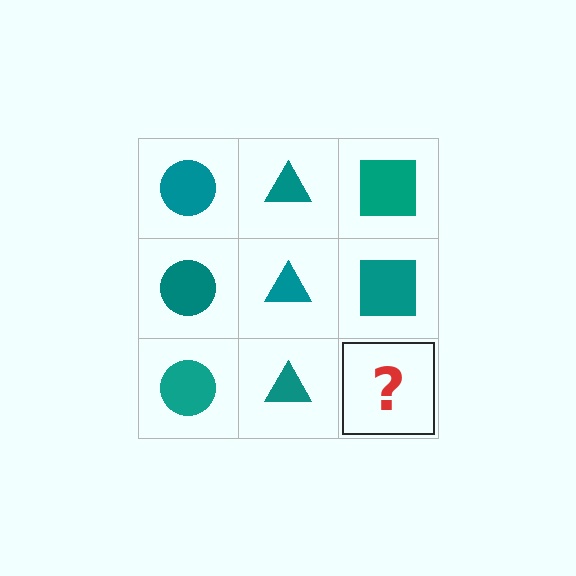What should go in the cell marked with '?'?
The missing cell should contain a teal square.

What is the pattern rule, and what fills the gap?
The rule is that each column has a consistent shape. The gap should be filled with a teal square.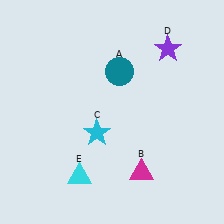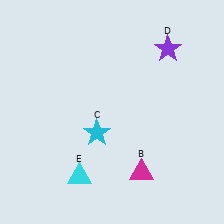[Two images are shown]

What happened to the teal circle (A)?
The teal circle (A) was removed in Image 2. It was in the top-right area of Image 1.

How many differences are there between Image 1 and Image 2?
There is 1 difference between the two images.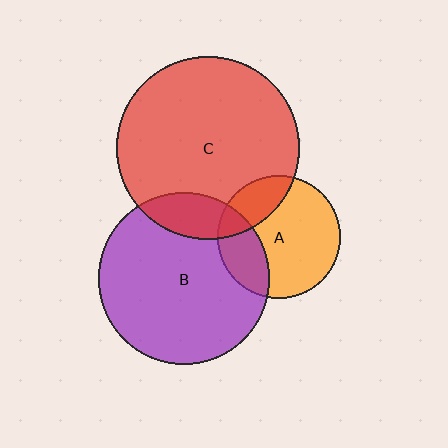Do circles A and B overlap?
Yes.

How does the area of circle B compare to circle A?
Approximately 1.9 times.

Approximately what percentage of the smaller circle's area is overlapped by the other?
Approximately 25%.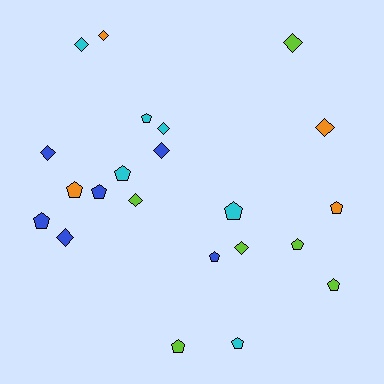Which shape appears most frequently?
Pentagon, with 12 objects.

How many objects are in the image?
There are 22 objects.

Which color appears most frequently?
Lime, with 6 objects.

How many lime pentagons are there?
There are 3 lime pentagons.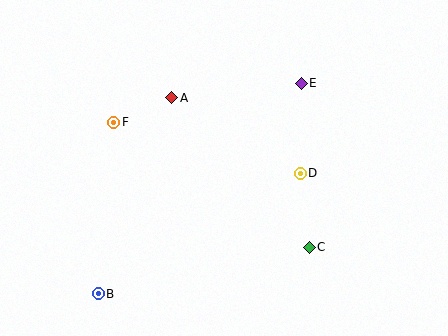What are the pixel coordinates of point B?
Point B is at (98, 294).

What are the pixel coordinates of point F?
Point F is at (114, 122).